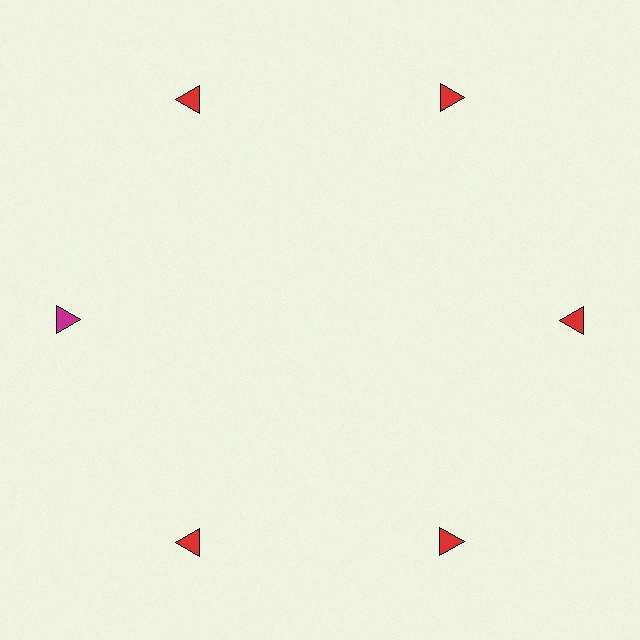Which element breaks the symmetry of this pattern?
The magenta triangle at roughly the 9 o'clock position breaks the symmetry. All other shapes are red triangles.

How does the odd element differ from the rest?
It has a different color: magenta instead of red.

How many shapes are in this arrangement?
There are 6 shapes arranged in a ring pattern.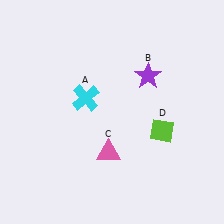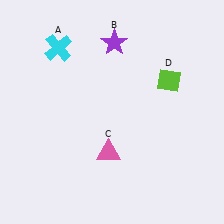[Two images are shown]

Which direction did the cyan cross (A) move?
The cyan cross (A) moved up.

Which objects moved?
The objects that moved are: the cyan cross (A), the purple star (B), the lime diamond (D).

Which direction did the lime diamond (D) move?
The lime diamond (D) moved up.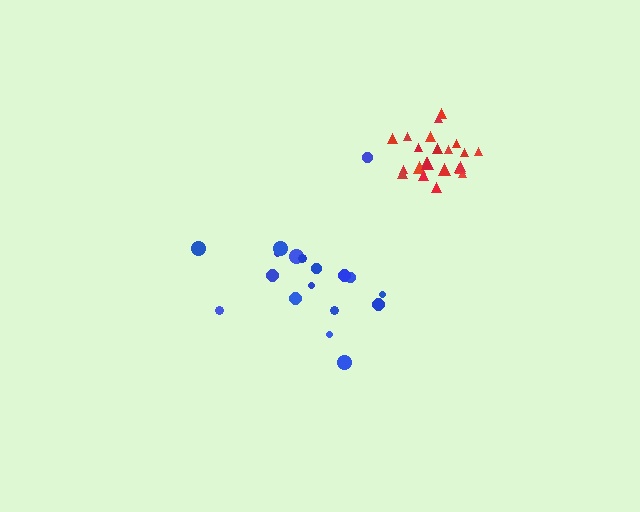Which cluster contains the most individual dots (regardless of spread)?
Red (23).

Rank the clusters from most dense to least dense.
red, blue.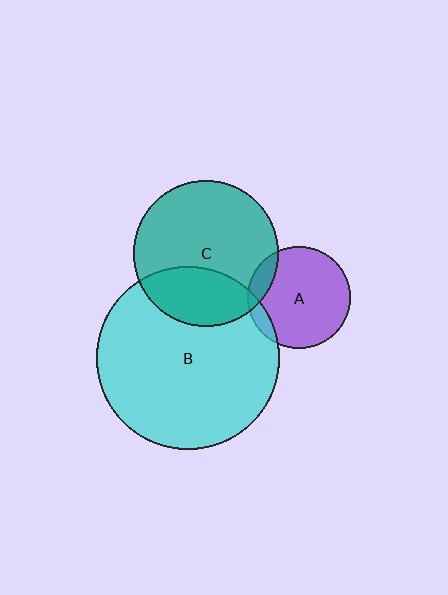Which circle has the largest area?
Circle B (cyan).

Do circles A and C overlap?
Yes.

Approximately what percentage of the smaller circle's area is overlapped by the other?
Approximately 10%.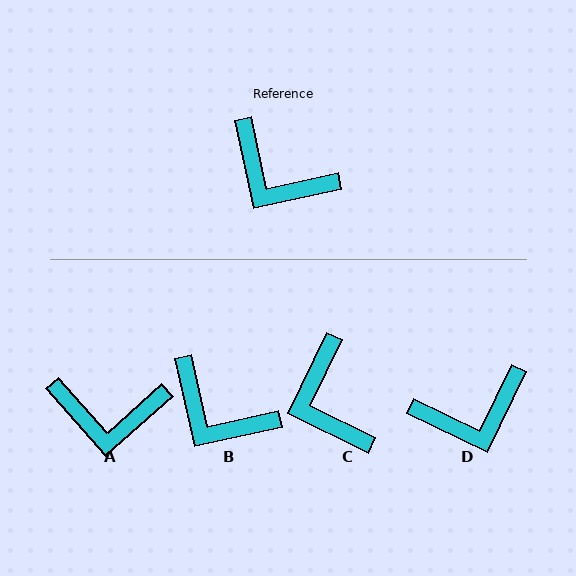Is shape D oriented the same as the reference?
No, it is off by about 52 degrees.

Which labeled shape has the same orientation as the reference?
B.